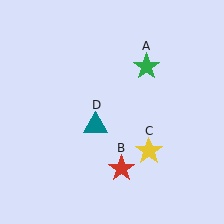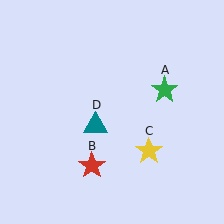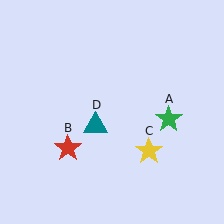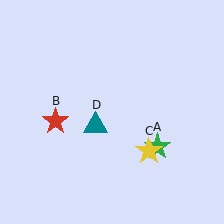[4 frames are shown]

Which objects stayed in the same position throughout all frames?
Yellow star (object C) and teal triangle (object D) remained stationary.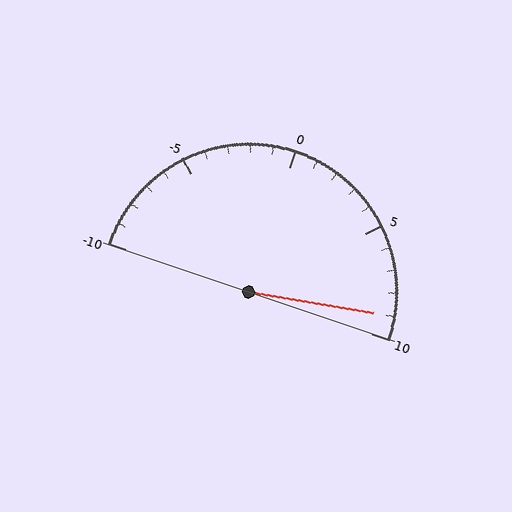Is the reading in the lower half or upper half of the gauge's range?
The reading is in the upper half of the range (-10 to 10).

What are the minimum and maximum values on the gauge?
The gauge ranges from -10 to 10.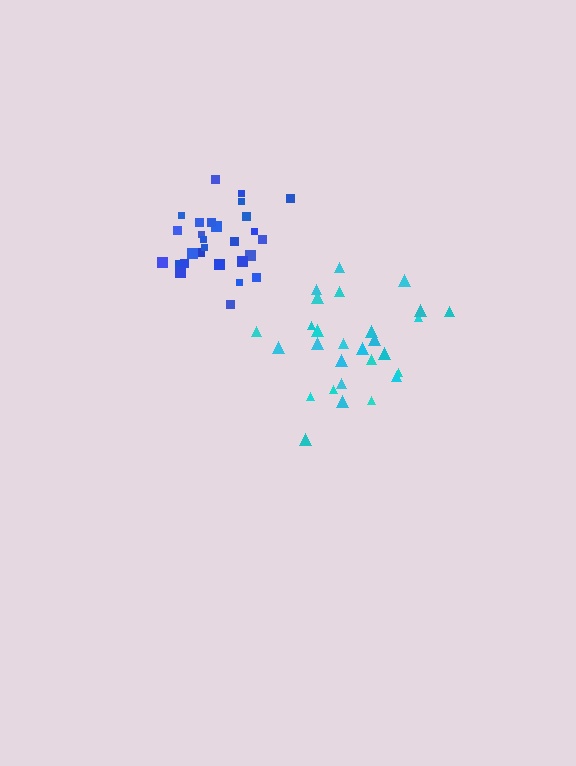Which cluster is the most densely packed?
Blue.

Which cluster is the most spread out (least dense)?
Cyan.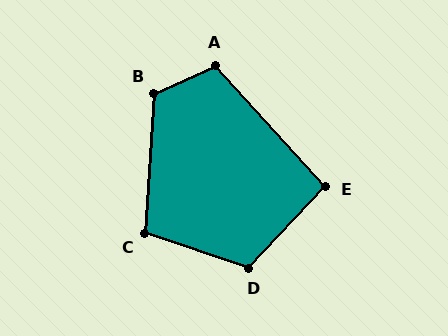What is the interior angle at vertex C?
Approximately 105 degrees (obtuse).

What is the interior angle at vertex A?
Approximately 108 degrees (obtuse).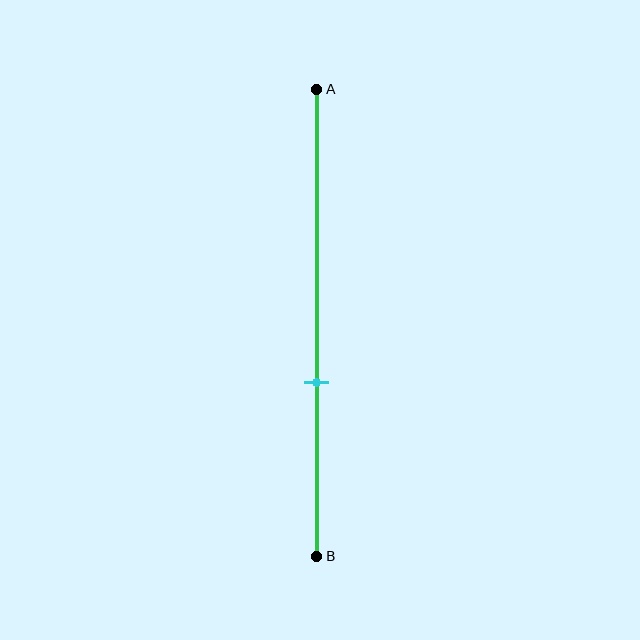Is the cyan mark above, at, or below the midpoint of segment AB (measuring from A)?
The cyan mark is below the midpoint of segment AB.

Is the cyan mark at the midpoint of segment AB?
No, the mark is at about 65% from A, not at the 50% midpoint.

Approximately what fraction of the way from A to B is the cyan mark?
The cyan mark is approximately 65% of the way from A to B.